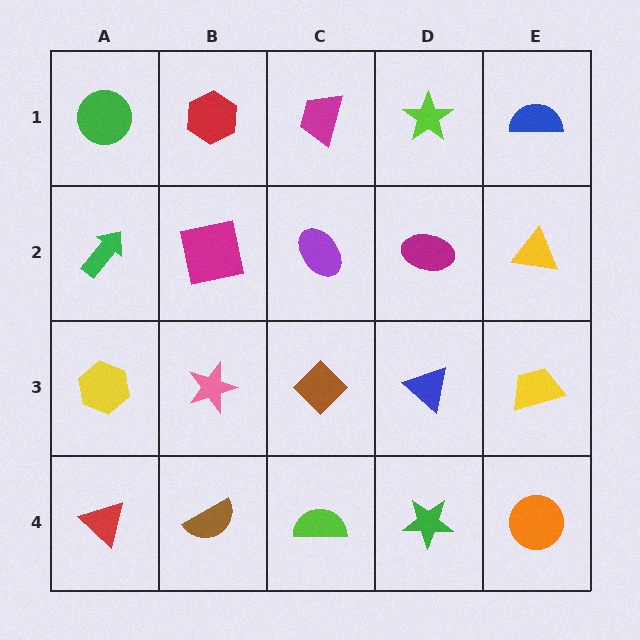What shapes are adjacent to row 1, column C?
A purple ellipse (row 2, column C), a red hexagon (row 1, column B), a lime star (row 1, column D).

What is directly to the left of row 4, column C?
A brown semicircle.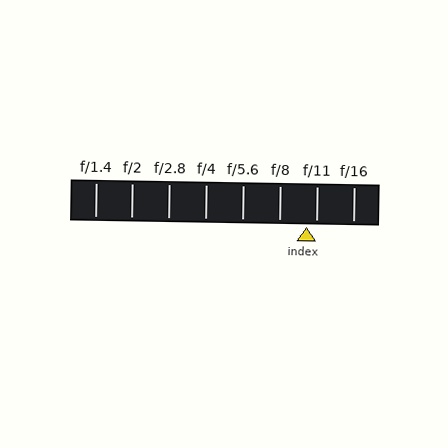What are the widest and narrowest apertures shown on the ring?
The widest aperture shown is f/1.4 and the narrowest is f/16.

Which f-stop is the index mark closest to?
The index mark is closest to f/11.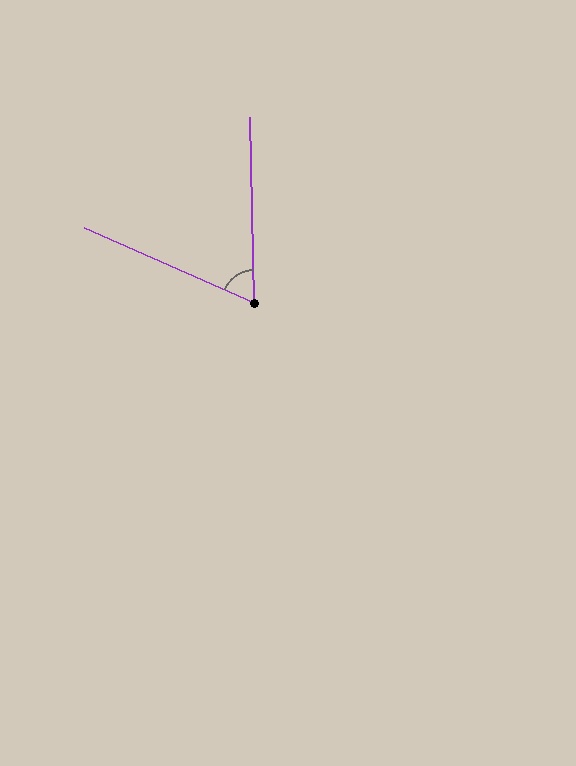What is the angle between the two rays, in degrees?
Approximately 65 degrees.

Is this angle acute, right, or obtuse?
It is acute.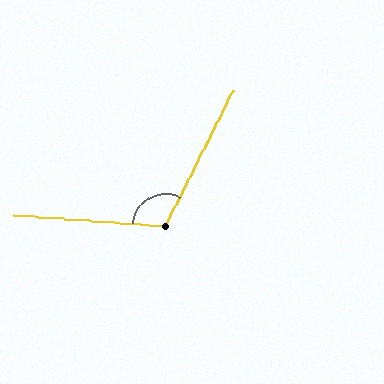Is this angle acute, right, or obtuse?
It is obtuse.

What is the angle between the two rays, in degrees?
Approximately 113 degrees.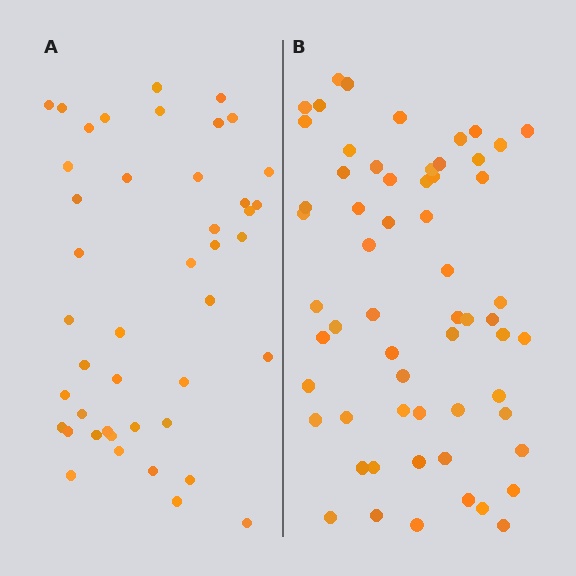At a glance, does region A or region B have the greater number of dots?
Region B (the right region) has more dots.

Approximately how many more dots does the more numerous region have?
Region B has approximately 15 more dots than region A.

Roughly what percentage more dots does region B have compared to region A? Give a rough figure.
About 35% more.